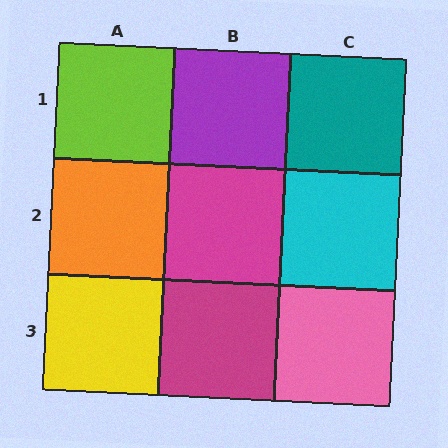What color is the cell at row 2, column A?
Orange.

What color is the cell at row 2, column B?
Magenta.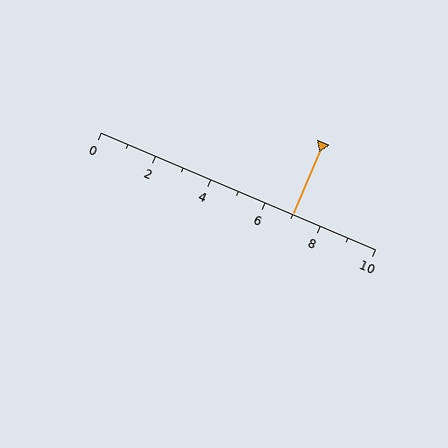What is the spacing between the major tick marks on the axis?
The major ticks are spaced 2 apart.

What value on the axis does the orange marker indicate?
The marker indicates approximately 7.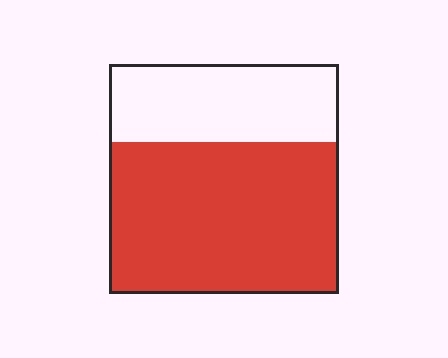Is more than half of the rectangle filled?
Yes.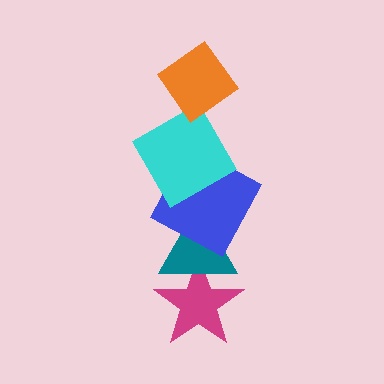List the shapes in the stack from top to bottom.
From top to bottom: the orange diamond, the cyan diamond, the blue square, the teal triangle, the magenta star.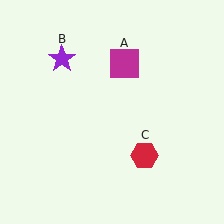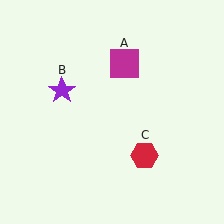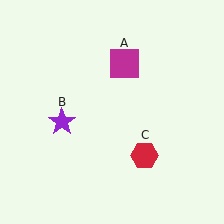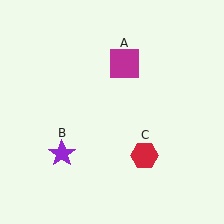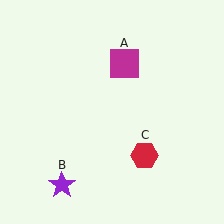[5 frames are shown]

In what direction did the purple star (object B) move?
The purple star (object B) moved down.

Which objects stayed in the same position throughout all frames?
Magenta square (object A) and red hexagon (object C) remained stationary.